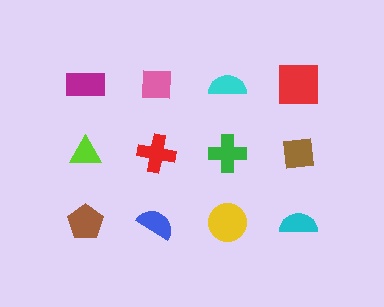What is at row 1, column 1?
A magenta rectangle.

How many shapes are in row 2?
4 shapes.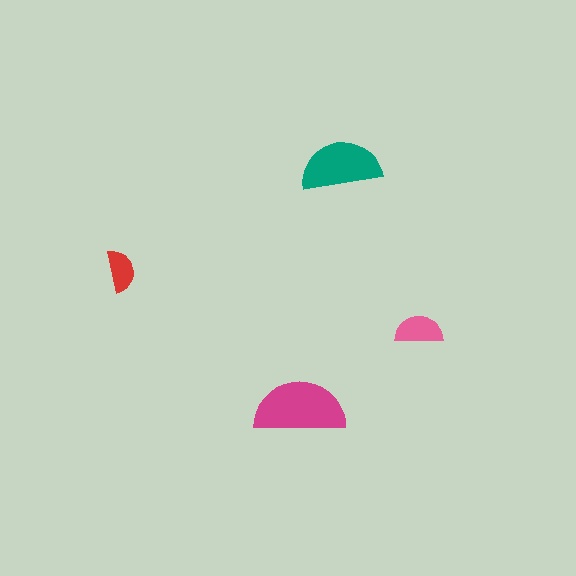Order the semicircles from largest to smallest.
the magenta one, the teal one, the pink one, the red one.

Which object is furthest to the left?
The red semicircle is leftmost.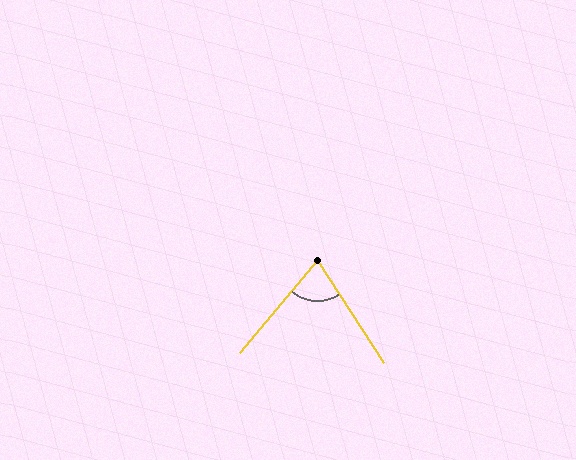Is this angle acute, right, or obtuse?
It is acute.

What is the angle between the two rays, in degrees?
Approximately 73 degrees.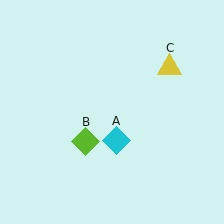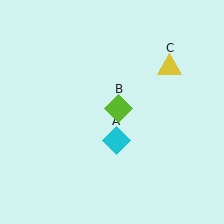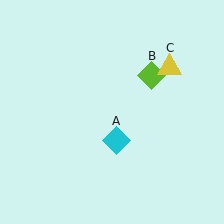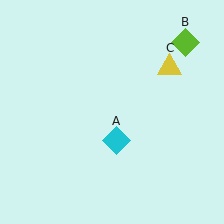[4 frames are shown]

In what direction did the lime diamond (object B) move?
The lime diamond (object B) moved up and to the right.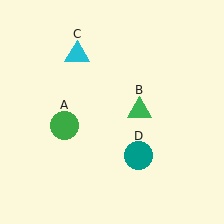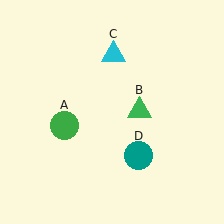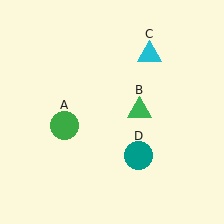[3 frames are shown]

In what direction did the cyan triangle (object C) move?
The cyan triangle (object C) moved right.